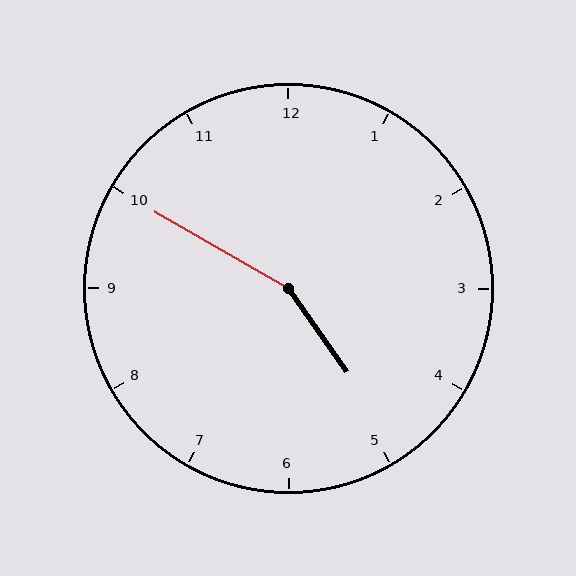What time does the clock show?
4:50.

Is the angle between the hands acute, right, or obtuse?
It is obtuse.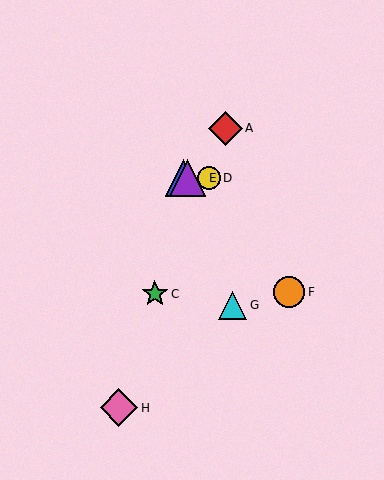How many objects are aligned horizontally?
3 objects (B, D, E) are aligned horizontally.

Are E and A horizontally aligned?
No, E is at y≈178 and A is at y≈128.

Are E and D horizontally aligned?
Yes, both are at y≈178.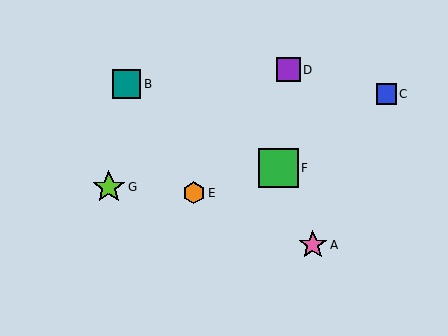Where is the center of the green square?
The center of the green square is at (279, 168).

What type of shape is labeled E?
Shape E is an orange hexagon.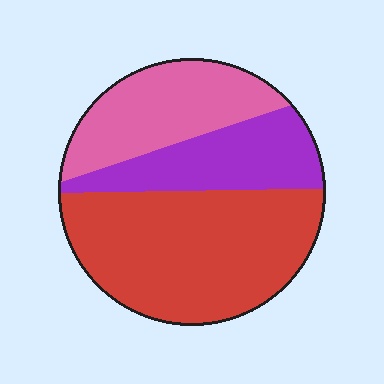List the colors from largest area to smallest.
From largest to smallest: red, pink, purple.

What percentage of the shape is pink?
Pink covers roughly 25% of the shape.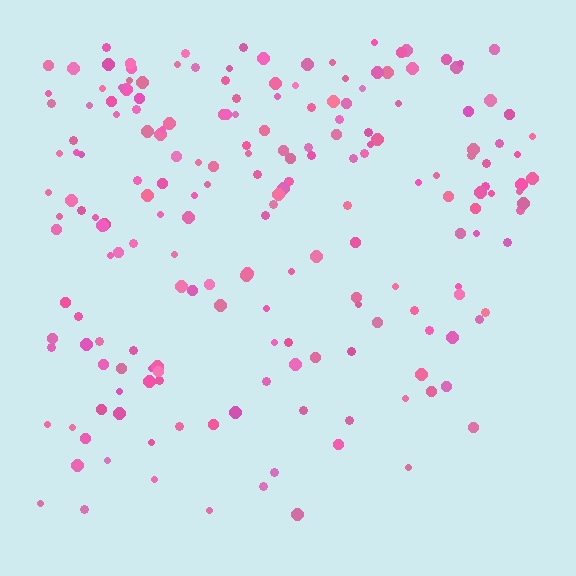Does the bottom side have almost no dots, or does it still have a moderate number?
Still a moderate number, just noticeably fewer than the top.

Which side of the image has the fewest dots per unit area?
The bottom.